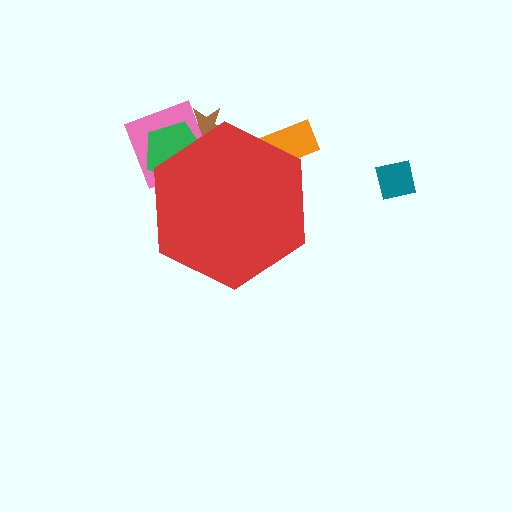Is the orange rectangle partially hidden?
Yes, the orange rectangle is partially hidden behind the red hexagon.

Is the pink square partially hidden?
Yes, the pink square is partially hidden behind the red hexagon.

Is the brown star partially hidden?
Yes, the brown star is partially hidden behind the red hexagon.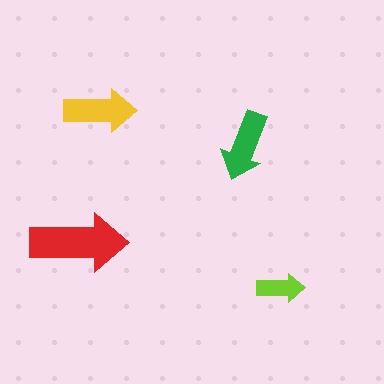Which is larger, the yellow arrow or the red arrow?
The red one.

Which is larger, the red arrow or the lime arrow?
The red one.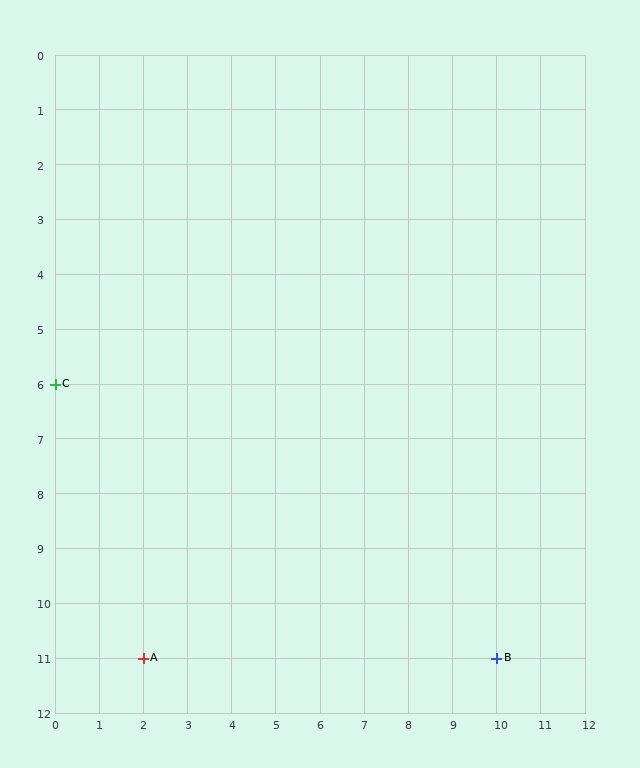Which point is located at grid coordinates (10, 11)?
Point B is at (10, 11).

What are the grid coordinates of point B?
Point B is at grid coordinates (10, 11).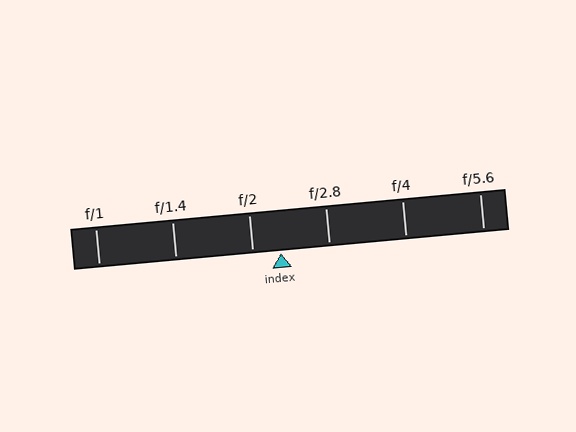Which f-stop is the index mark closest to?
The index mark is closest to f/2.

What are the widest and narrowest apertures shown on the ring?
The widest aperture shown is f/1 and the narrowest is f/5.6.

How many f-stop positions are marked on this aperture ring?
There are 6 f-stop positions marked.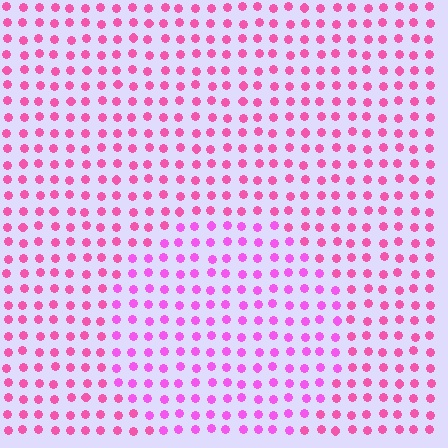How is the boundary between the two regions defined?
The boundary is defined purely by a slight shift in hue (about 25 degrees). Spacing, size, and orientation are identical on both sides.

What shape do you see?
I see a circle.